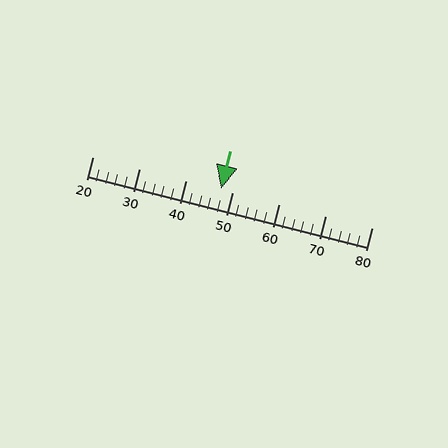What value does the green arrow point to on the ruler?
The green arrow points to approximately 48.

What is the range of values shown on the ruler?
The ruler shows values from 20 to 80.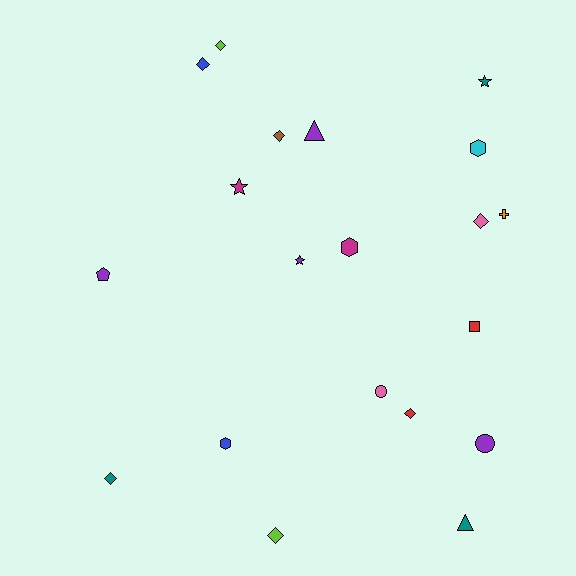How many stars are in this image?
There are 3 stars.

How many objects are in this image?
There are 20 objects.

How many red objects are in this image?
There are 2 red objects.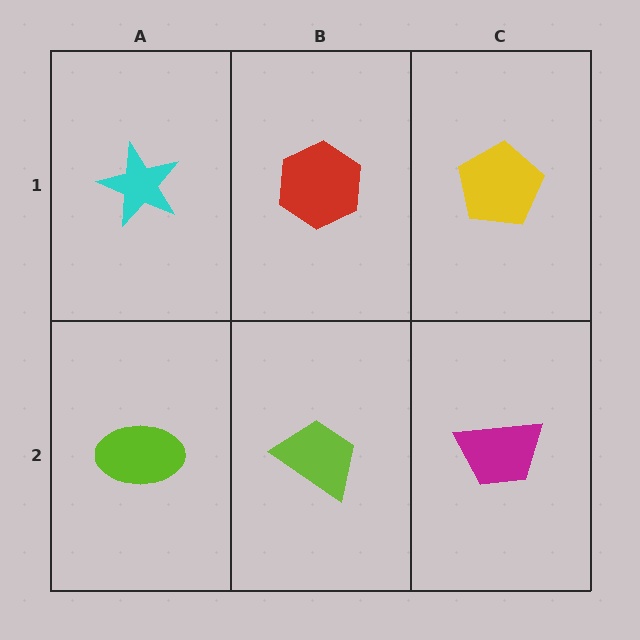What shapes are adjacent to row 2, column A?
A cyan star (row 1, column A), a lime trapezoid (row 2, column B).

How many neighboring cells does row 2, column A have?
2.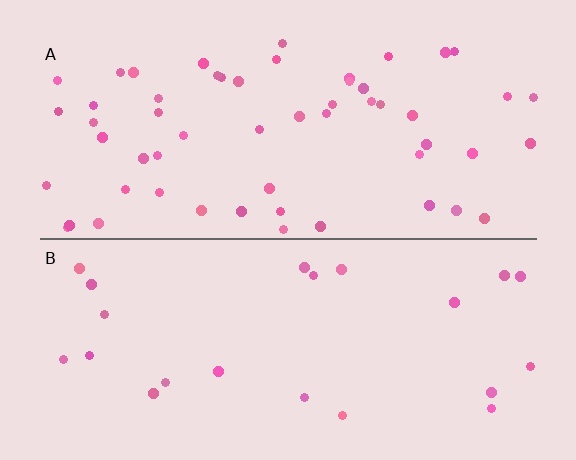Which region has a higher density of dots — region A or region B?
A (the top).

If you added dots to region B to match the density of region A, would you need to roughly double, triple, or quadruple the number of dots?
Approximately double.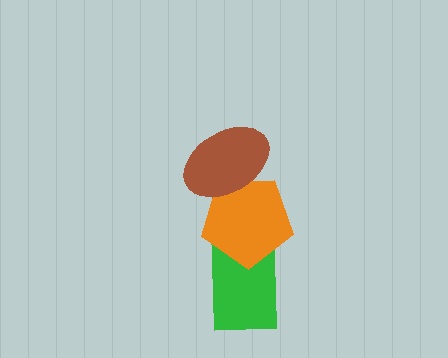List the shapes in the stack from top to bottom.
From top to bottom: the brown ellipse, the orange pentagon, the green rectangle.